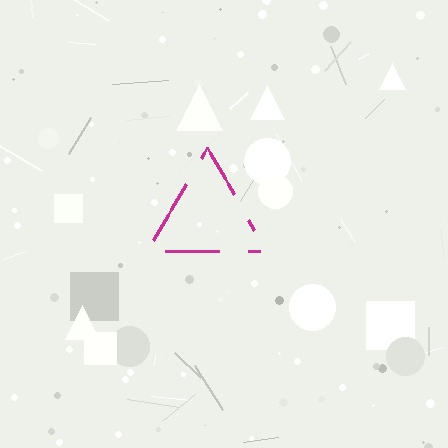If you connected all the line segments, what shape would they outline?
They would outline a triangle.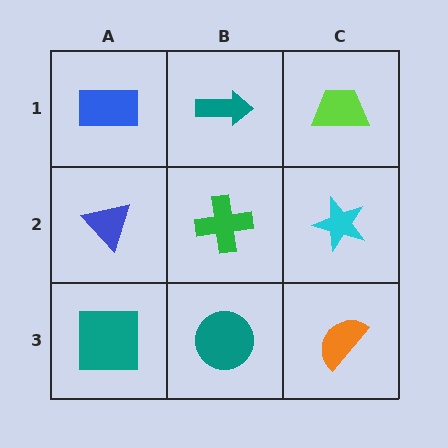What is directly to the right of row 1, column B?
A lime trapezoid.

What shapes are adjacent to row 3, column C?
A cyan star (row 2, column C), a teal circle (row 3, column B).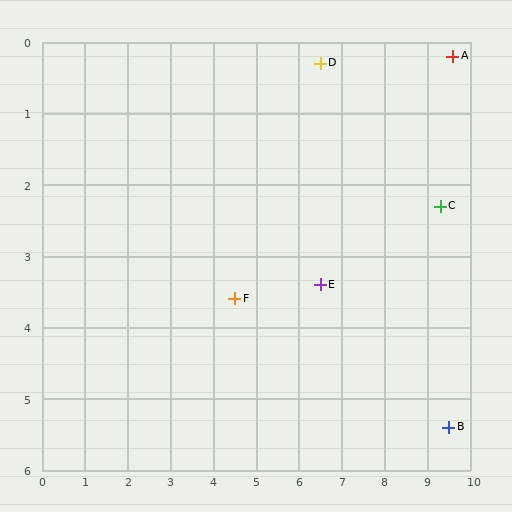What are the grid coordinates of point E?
Point E is at approximately (6.5, 3.4).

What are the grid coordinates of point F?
Point F is at approximately (4.5, 3.6).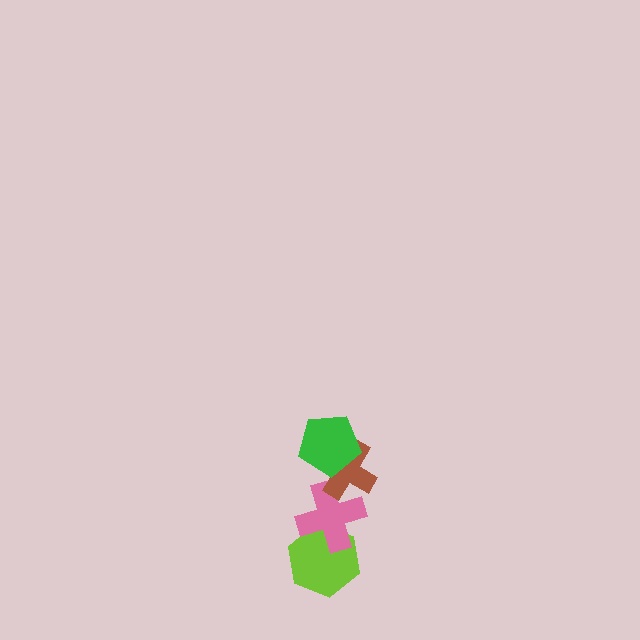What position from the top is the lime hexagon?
The lime hexagon is 4th from the top.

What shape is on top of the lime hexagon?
The pink cross is on top of the lime hexagon.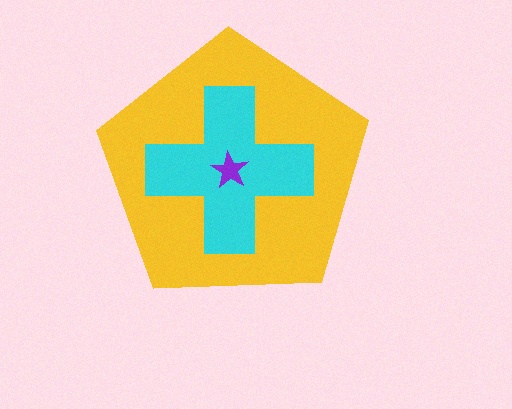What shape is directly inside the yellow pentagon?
The cyan cross.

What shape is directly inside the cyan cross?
The purple star.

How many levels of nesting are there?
3.